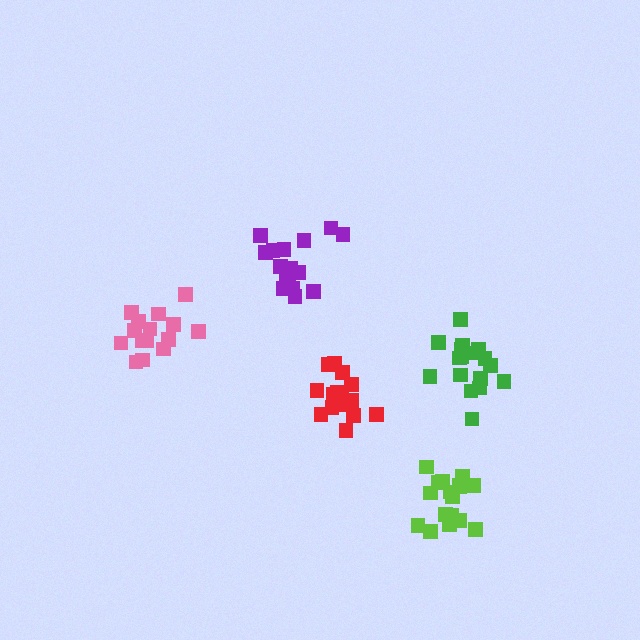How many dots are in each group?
Group 1: 15 dots, Group 2: 16 dots, Group 3: 17 dots, Group 4: 17 dots, Group 5: 16 dots (81 total).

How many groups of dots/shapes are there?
There are 5 groups.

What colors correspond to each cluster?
The clusters are colored: red, pink, lime, green, purple.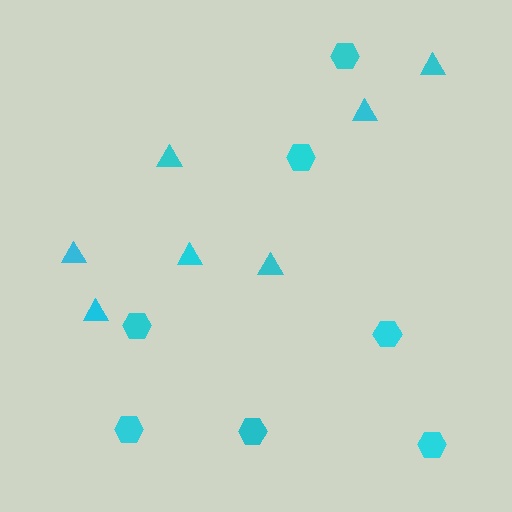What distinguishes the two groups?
There are 2 groups: one group of hexagons (7) and one group of triangles (7).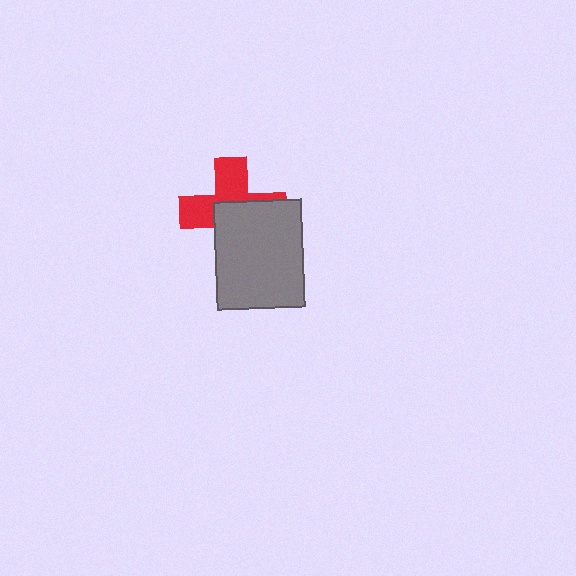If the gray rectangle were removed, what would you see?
You would see the complete red cross.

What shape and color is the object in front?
The object in front is a gray rectangle.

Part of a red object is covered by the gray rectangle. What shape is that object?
It is a cross.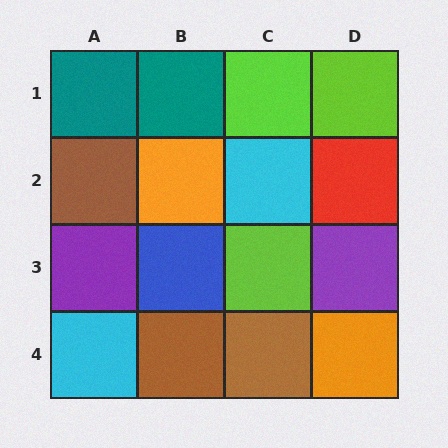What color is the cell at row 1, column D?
Lime.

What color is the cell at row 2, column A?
Brown.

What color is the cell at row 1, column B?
Teal.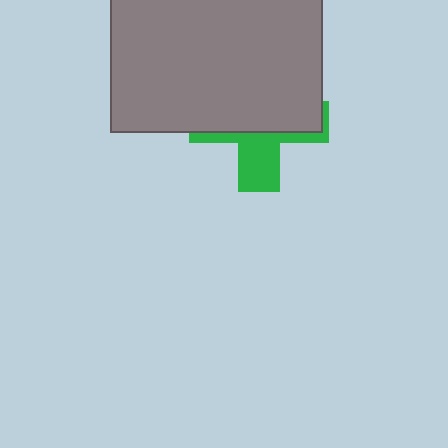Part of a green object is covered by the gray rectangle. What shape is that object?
It is a cross.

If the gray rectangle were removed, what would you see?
You would see the complete green cross.